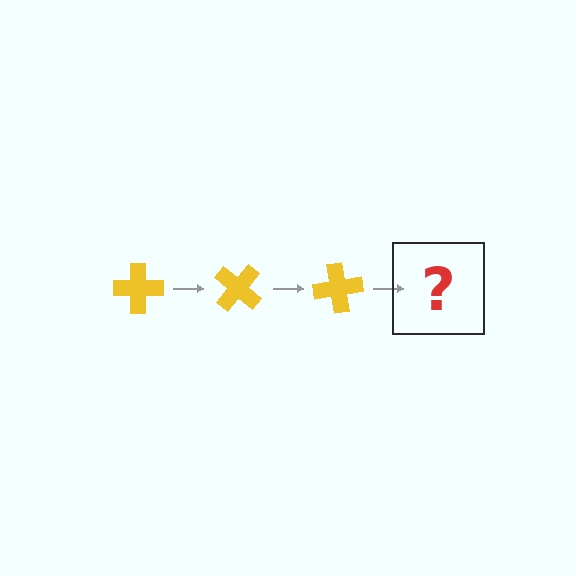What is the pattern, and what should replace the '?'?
The pattern is that the cross rotates 40 degrees each step. The '?' should be a yellow cross rotated 120 degrees.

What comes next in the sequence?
The next element should be a yellow cross rotated 120 degrees.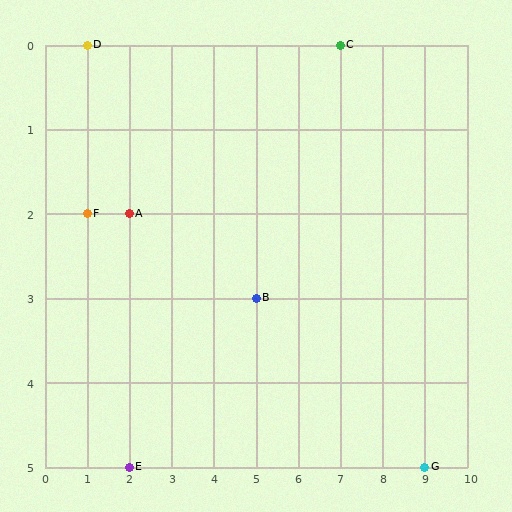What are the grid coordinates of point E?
Point E is at grid coordinates (2, 5).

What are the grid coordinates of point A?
Point A is at grid coordinates (2, 2).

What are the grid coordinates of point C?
Point C is at grid coordinates (7, 0).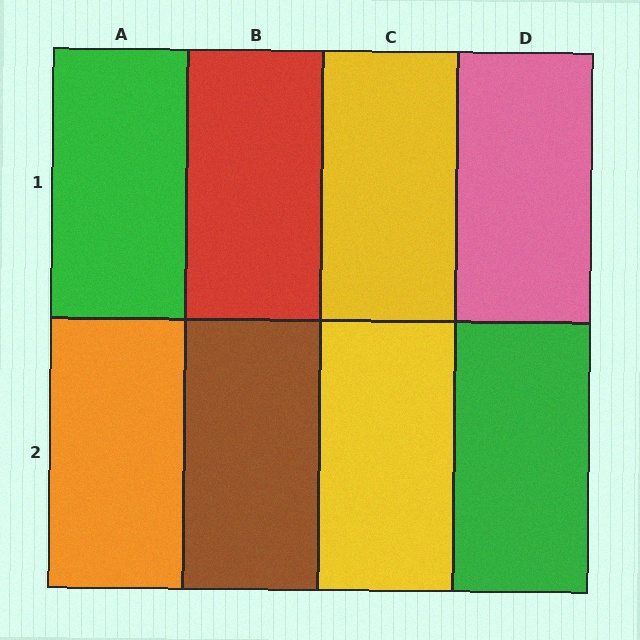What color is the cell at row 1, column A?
Green.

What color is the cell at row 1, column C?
Yellow.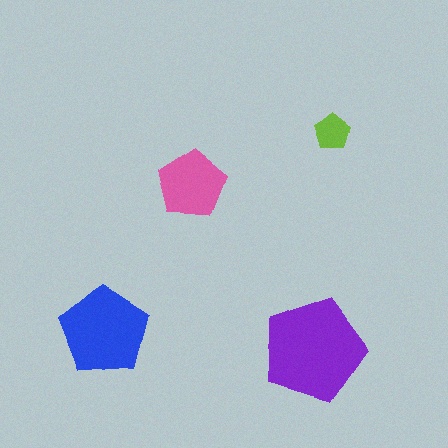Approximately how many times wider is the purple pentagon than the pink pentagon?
About 1.5 times wider.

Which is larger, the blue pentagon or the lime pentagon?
The blue one.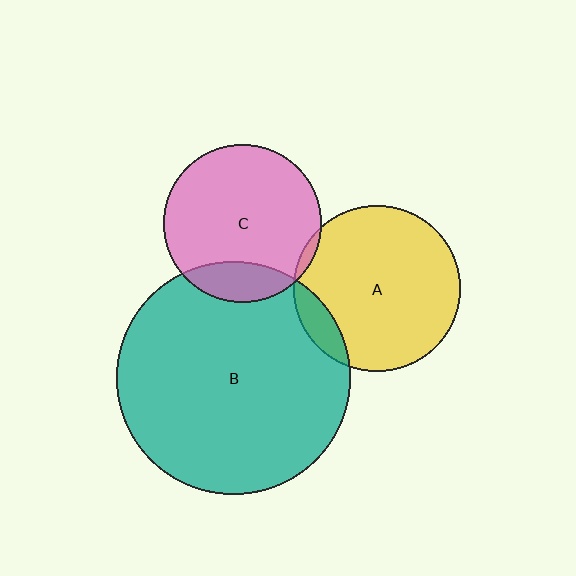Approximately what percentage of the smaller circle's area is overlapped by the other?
Approximately 10%.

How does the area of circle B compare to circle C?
Approximately 2.2 times.